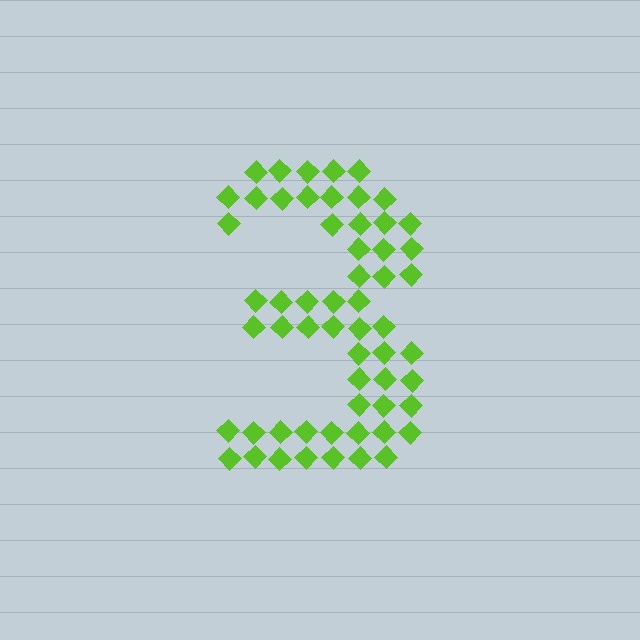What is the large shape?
The large shape is the digit 3.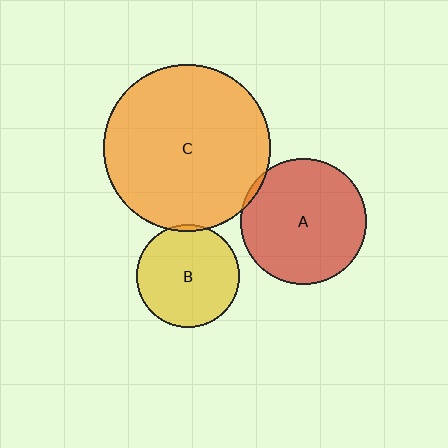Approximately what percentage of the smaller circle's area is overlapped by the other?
Approximately 5%.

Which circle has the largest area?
Circle C (orange).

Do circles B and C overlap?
Yes.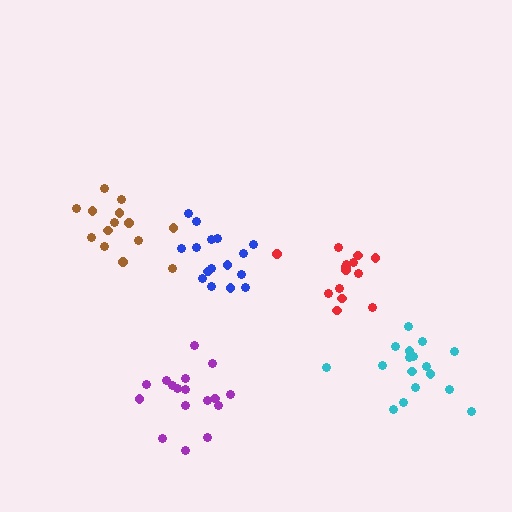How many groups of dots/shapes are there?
There are 5 groups.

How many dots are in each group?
Group 1: 17 dots, Group 2: 14 dots, Group 3: 17 dots, Group 4: 17 dots, Group 5: 14 dots (79 total).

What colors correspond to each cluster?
The clusters are colored: blue, brown, purple, cyan, red.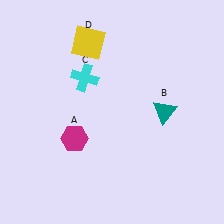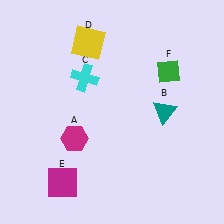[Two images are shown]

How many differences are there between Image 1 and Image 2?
There are 2 differences between the two images.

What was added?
A magenta square (E), a green diamond (F) were added in Image 2.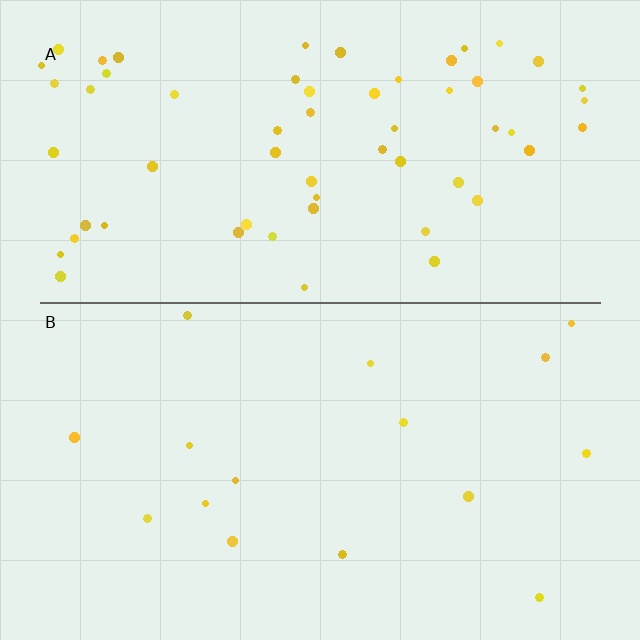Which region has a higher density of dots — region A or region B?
A (the top).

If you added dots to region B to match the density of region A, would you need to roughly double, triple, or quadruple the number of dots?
Approximately quadruple.